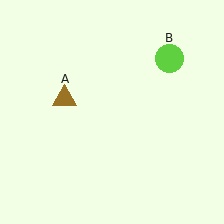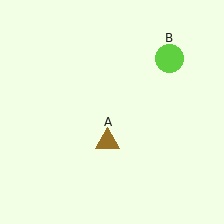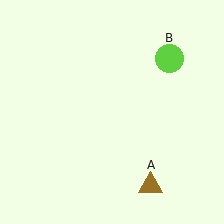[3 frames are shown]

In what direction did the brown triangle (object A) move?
The brown triangle (object A) moved down and to the right.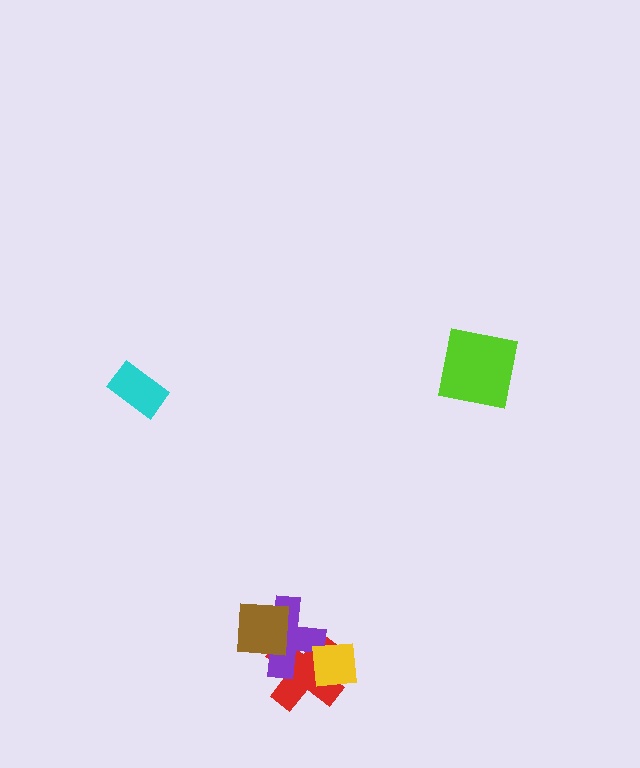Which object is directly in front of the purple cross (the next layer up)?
The yellow square is directly in front of the purple cross.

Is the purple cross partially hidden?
Yes, it is partially covered by another shape.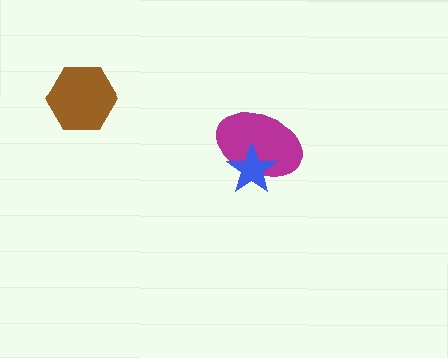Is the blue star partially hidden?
No, no other shape covers it.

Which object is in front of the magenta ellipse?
The blue star is in front of the magenta ellipse.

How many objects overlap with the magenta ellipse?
1 object overlaps with the magenta ellipse.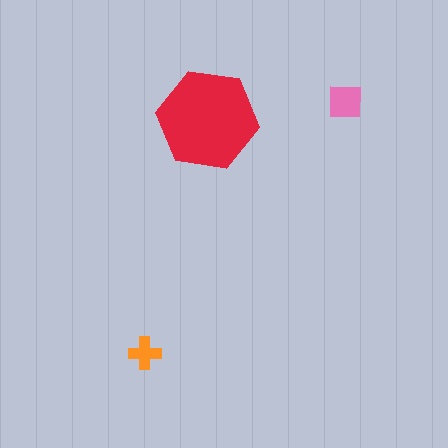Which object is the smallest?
The orange cross.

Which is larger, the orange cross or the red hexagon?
The red hexagon.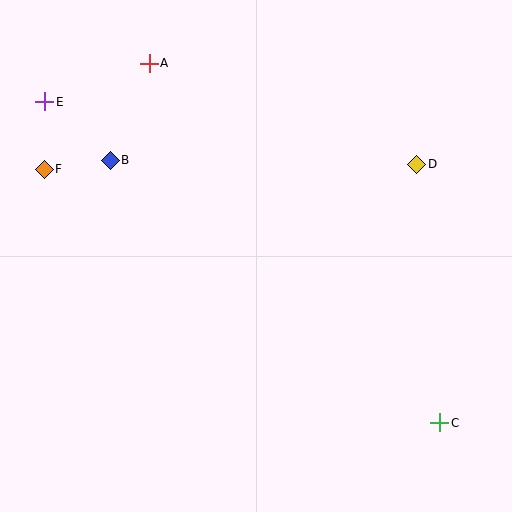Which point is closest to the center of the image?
Point B at (110, 160) is closest to the center.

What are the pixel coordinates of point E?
Point E is at (45, 102).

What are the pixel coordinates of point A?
Point A is at (149, 63).